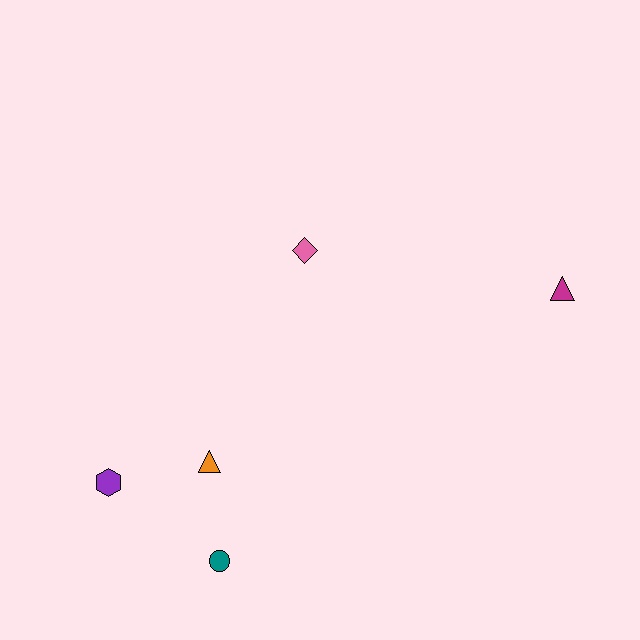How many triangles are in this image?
There are 2 triangles.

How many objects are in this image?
There are 5 objects.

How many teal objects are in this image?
There is 1 teal object.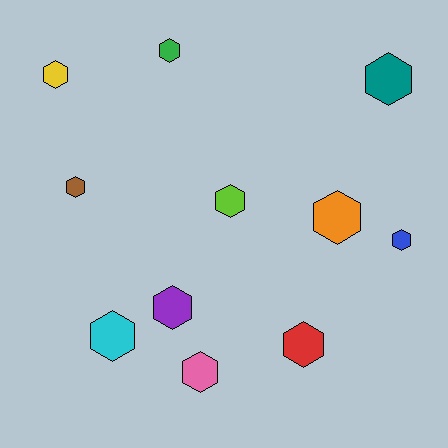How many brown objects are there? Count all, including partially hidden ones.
There is 1 brown object.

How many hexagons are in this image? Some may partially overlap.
There are 11 hexagons.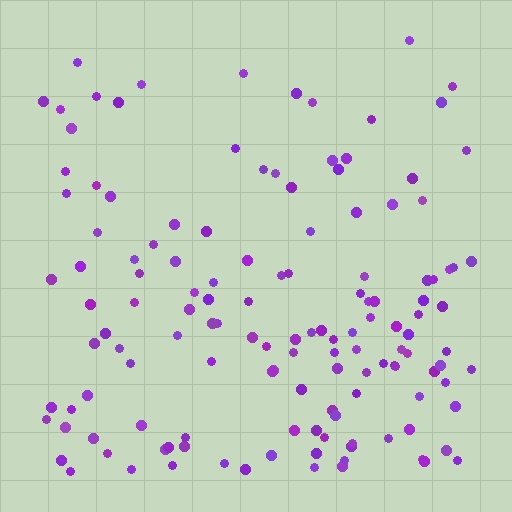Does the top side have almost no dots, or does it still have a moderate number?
Still a moderate number, just noticeably fewer than the bottom.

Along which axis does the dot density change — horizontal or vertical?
Vertical.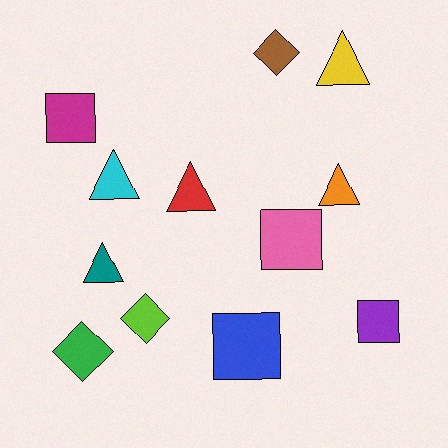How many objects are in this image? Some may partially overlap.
There are 12 objects.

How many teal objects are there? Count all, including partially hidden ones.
There is 1 teal object.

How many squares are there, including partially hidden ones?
There are 4 squares.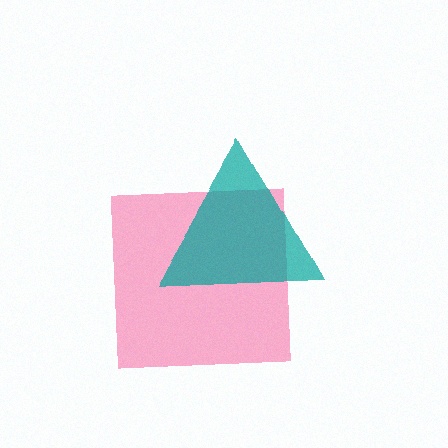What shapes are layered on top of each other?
The layered shapes are: a pink square, a teal triangle.